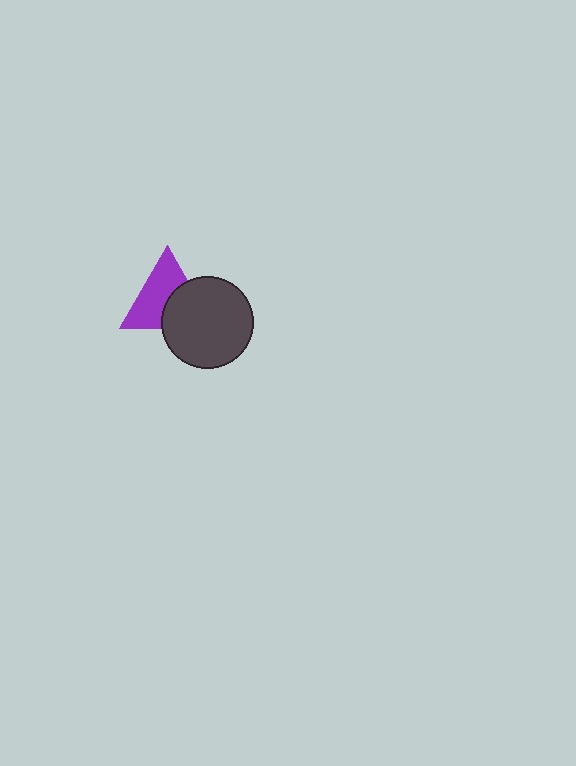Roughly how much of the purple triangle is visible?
About half of it is visible (roughly 60%).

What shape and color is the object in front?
The object in front is a dark gray circle.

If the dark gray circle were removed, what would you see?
You would see the complete purple triangle.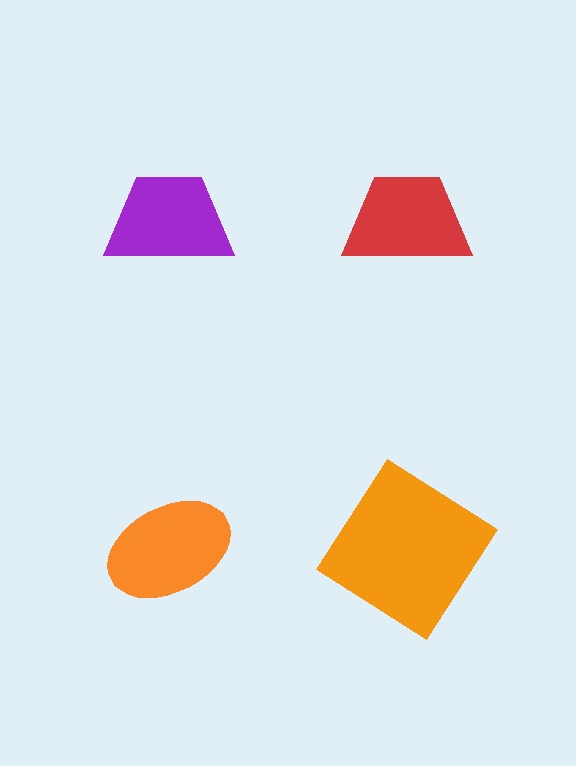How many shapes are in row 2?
2 shapes.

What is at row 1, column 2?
A red trapezoid.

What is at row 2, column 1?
An orange ellipse.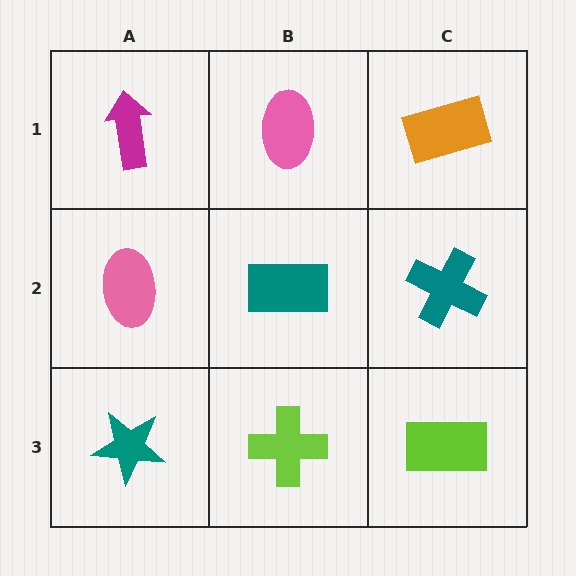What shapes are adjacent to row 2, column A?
A magenta arrow (row 1, column A), a teal star (row 3, column A), a teal rectangle (row 2, column B).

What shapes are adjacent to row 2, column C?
An orange rectangle (row 1, column C), a lime rectangle (row 3, column C), a teal rectangle (row 2, column B).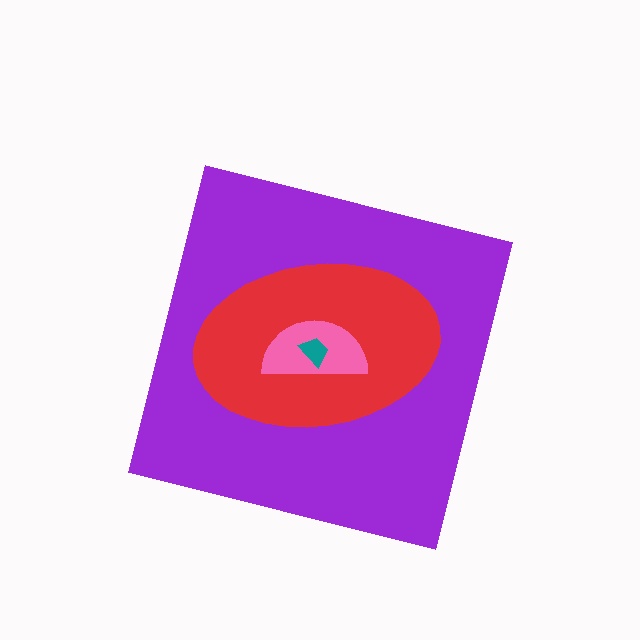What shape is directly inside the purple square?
The red ellipse.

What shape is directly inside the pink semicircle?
The teal trapezoid.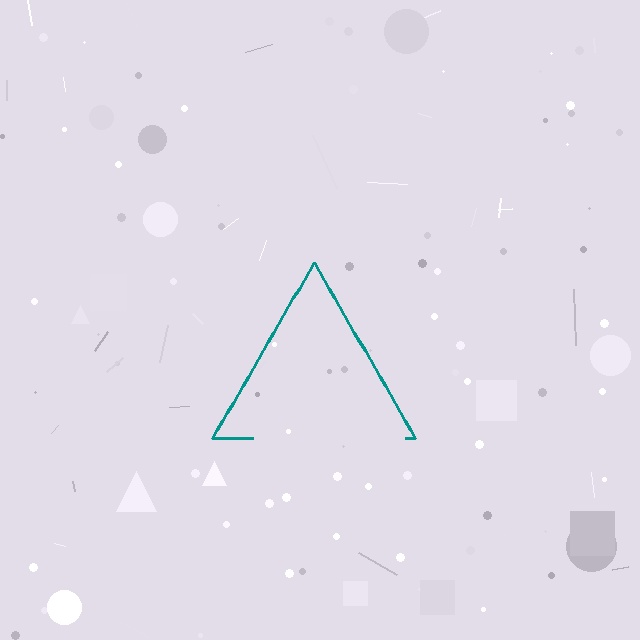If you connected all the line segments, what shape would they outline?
They would outline a triangle.